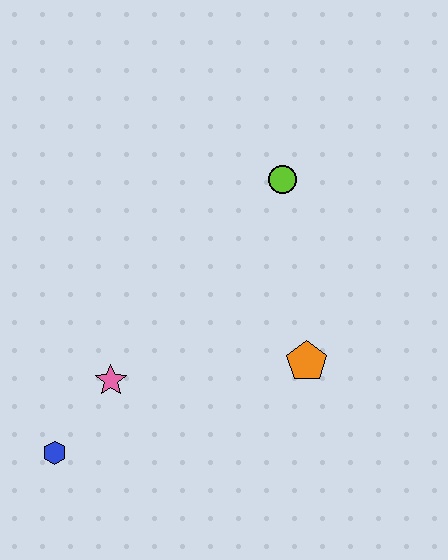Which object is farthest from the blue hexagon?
The lime circle is farthest from the blue hexagon.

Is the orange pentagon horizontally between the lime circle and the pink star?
No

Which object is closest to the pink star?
The blue hexagon is closest to the pink star.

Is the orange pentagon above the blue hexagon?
Yes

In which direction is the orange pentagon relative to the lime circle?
The orange pentagon is below the lime circle.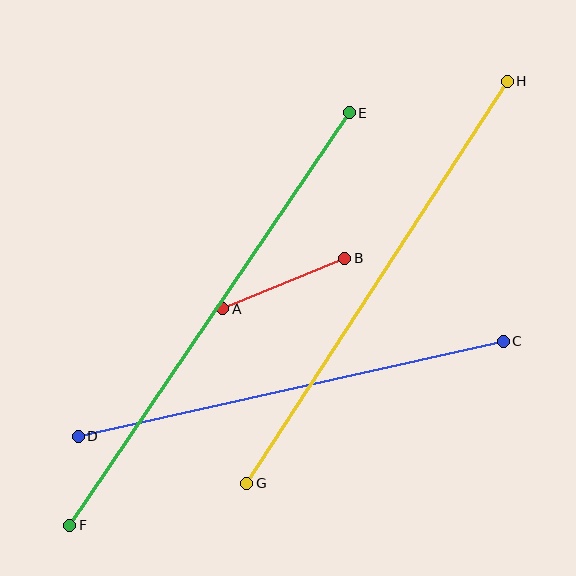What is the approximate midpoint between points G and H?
The midpoint is at approximately (377, 282) pixels.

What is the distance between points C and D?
The distance is approximately 435 pixels.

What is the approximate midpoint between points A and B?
The midpoint is at approximately (284, 284) pixels.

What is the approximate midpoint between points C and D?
The midpoint is at approximately (291, 389) pixels.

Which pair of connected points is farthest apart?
Points E and F are farthest apart.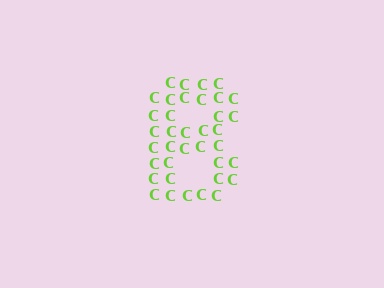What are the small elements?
The small elements are letter C's.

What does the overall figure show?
The overall figure shows the digit 8.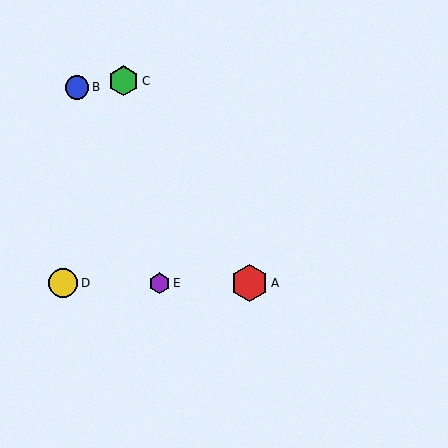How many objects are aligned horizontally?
3 objects (A, D, E) are aligned horizontally.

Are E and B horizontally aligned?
No, E is at y≈283 and B is at y≈87.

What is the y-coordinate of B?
Object B is at y≈87.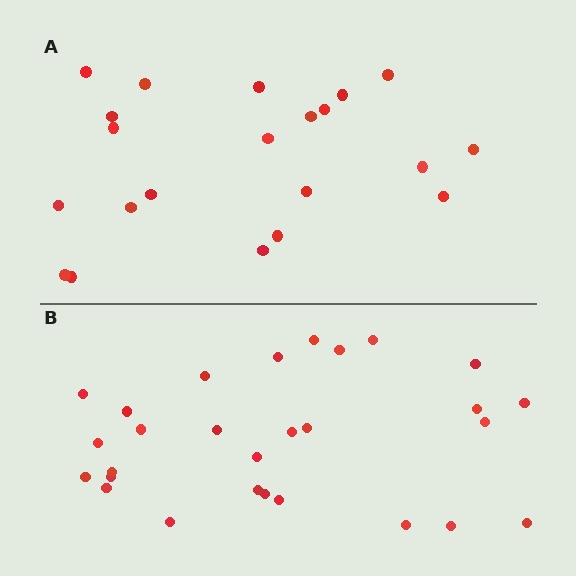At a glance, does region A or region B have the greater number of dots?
Region B (the bottom region) has more dots.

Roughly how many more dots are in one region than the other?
Region B has roughly 8 or so more dots than region A.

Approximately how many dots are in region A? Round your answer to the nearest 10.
About 20 dots. (The exact count is 21, which rounds to 20.)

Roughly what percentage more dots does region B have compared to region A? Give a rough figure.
About 35% more.